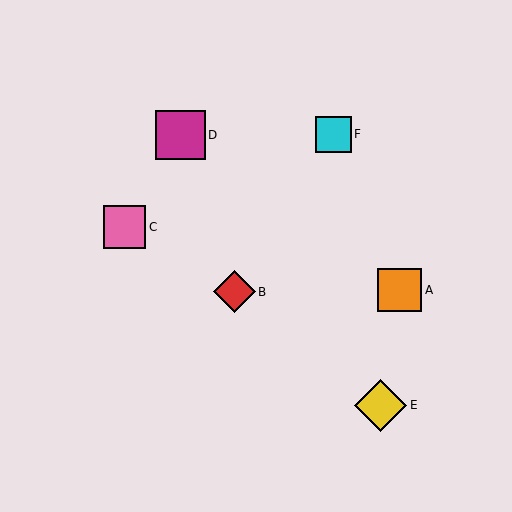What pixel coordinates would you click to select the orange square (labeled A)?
Click at (400, 290) to select the orange square A.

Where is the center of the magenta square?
The center of the magenta square is at (181, 135).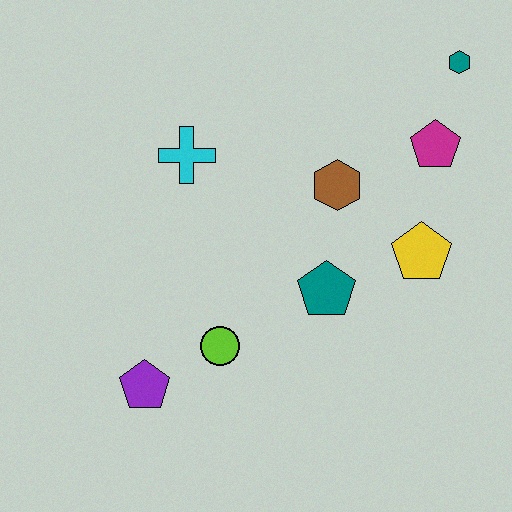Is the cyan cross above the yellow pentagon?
Yes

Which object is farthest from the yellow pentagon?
The purple pentagon is farthest from the yellow pentagon.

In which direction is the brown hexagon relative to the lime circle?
The brown hexagon is above the lime circle.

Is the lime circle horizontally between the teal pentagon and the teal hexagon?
No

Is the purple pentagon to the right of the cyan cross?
No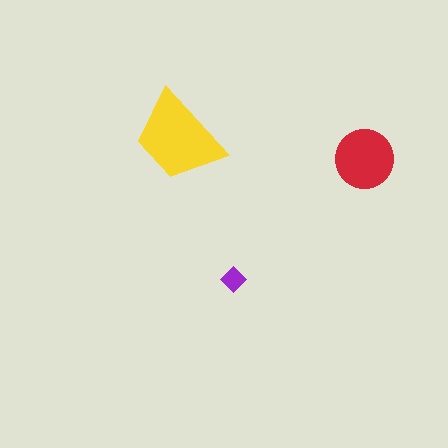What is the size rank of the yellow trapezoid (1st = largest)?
1st.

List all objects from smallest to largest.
The purple diamond, the red circle, the yellow trapezoid.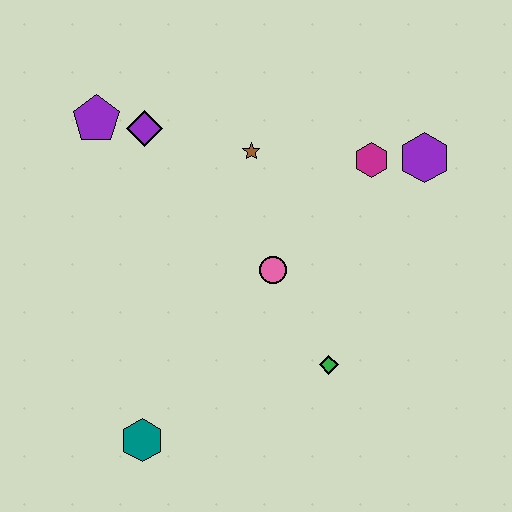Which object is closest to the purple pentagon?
The purple diamond is closest to the purple pentagon.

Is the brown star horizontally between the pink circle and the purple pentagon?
Yes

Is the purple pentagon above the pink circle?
Yes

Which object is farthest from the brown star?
The teal hexagon is farthest from the brown star.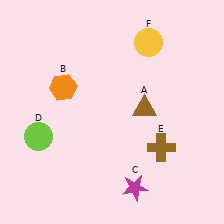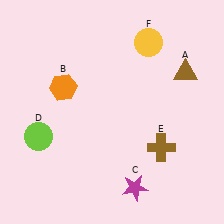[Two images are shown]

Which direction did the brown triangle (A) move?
The brown triangle (A) moved right.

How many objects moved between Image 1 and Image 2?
1 object moved between the two images.